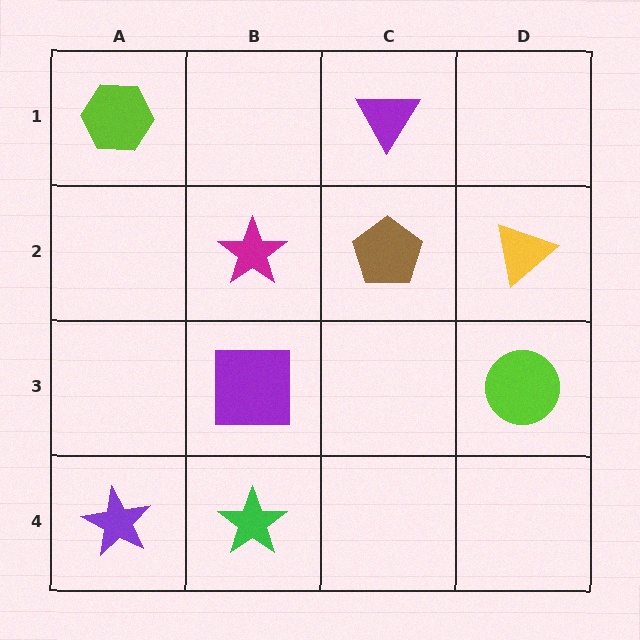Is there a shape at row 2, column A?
No, that cell is empty.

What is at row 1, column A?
A lime hexagon.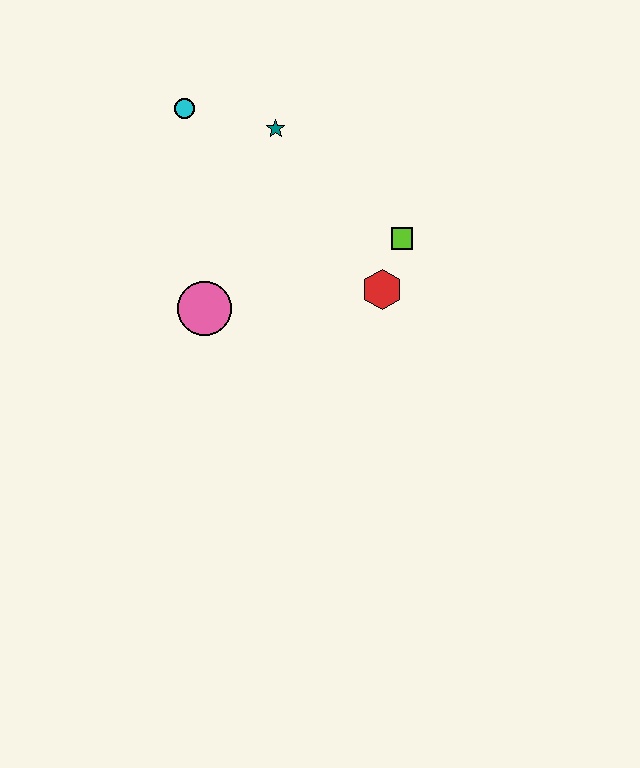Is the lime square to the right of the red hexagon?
Yes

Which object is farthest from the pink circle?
The lime square is farthest from the pink circle.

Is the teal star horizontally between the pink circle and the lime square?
Yes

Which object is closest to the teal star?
The cyan circle is closest to the teal star.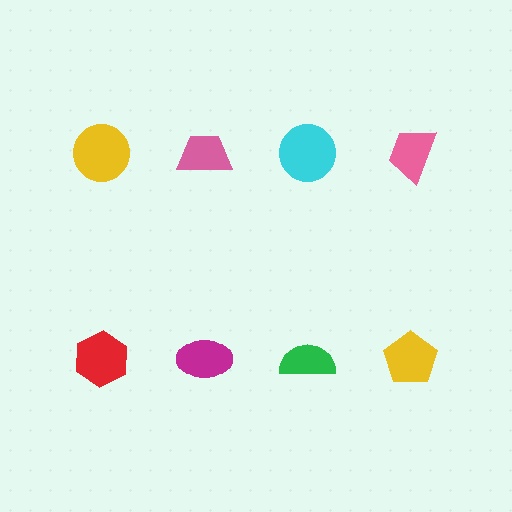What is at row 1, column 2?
A pink trapezoid.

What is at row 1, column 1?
A yellow circle.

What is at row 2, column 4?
A yellow pentagon.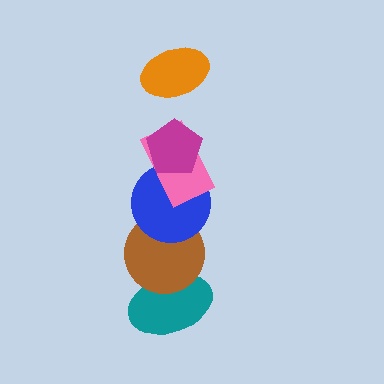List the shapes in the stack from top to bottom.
From top to bottom: the orange ellipse, the magenta pentagon, the pink rectangle, the blue circle, the brown circle, the teal ellipse.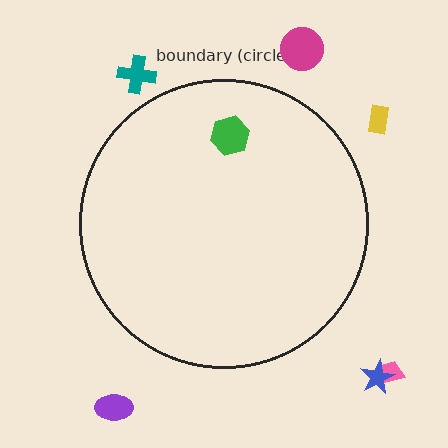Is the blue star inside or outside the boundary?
Outside.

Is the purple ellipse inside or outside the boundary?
Outside.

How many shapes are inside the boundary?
1 inside, 6 outside.